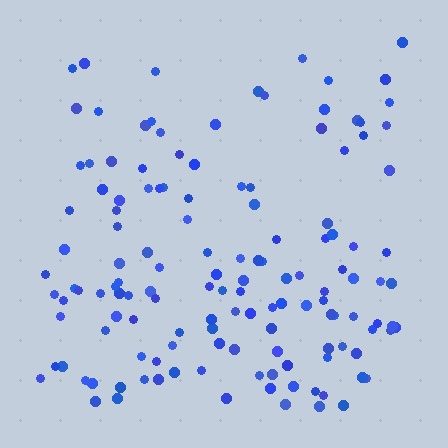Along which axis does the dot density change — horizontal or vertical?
Vertical.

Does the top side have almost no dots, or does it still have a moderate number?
Still a moderate number, just noticeably fewer than the bottom.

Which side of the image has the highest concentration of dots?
The bottom.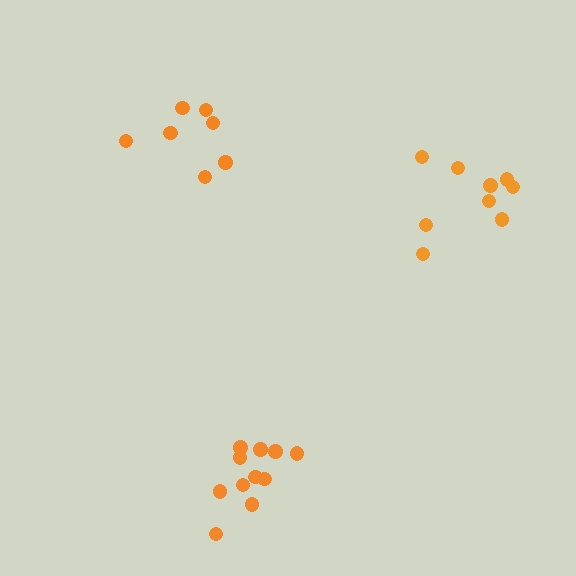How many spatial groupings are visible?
There are 3 spatial groupings.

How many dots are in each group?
Group 1: 11 dots, Group 2: 7 dots, Group 3: 9 dots (27 total).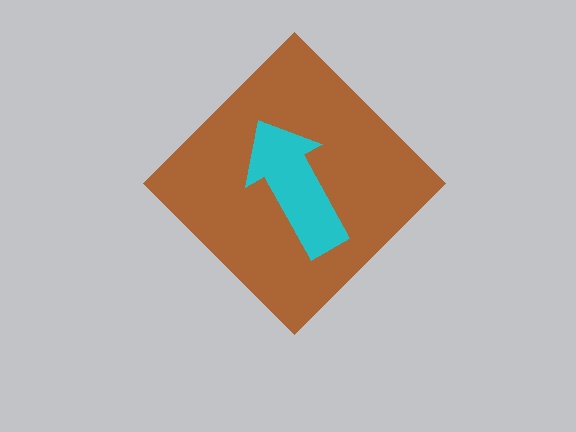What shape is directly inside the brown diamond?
The cyan arrow.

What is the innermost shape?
The cyan arrow.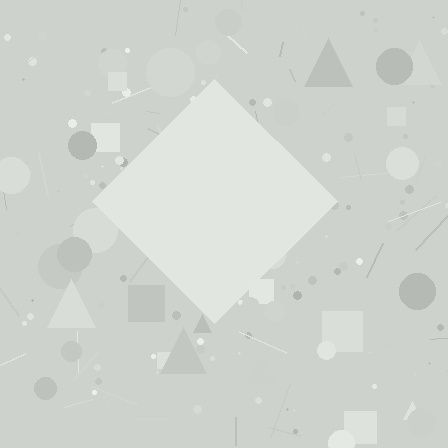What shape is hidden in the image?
A diamond is hidden in the image.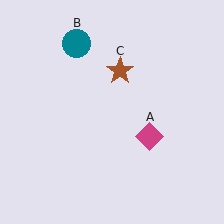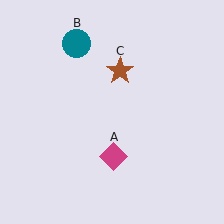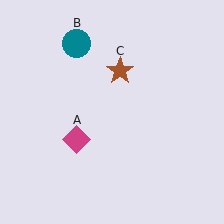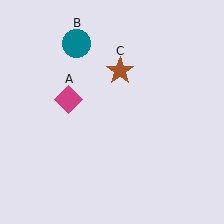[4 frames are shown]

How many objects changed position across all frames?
1 object changed position: magenta diamond (object A).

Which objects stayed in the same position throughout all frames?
Teal circle (object B) and brown star (object C) remained stationary.